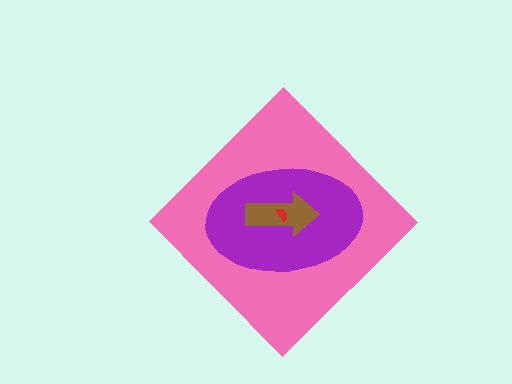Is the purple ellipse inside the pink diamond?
Yes.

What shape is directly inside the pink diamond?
The purple ellipse.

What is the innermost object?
The red semicircle.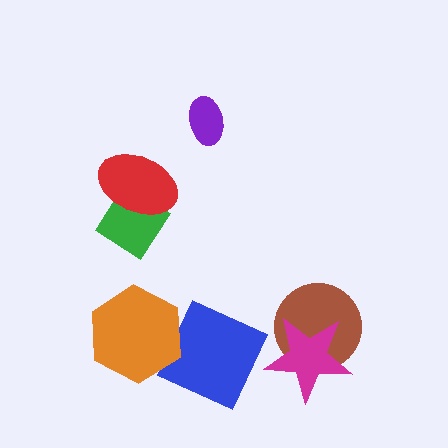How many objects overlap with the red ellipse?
1 object overlaps with the red ellipse.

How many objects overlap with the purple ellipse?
0 objects overlap with the purple ellipse.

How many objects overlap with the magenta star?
1 object overlaps with the magenta star.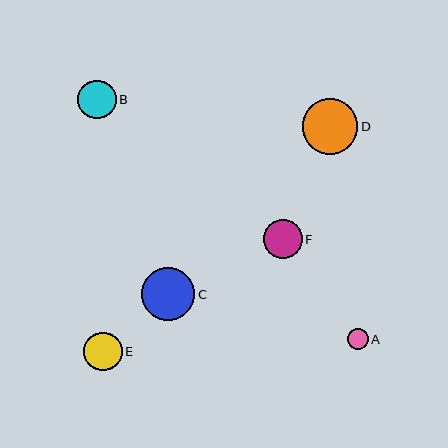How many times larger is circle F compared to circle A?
Circle F is approximately 1.9 times the size of circle A.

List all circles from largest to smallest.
From largest to smallest: D, C, F, E, B, A.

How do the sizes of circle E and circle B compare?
Circle E and circle B are approximately the same size.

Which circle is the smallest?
Circle A is the smallest with a size of approximately 21 pixels.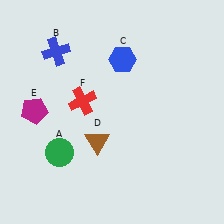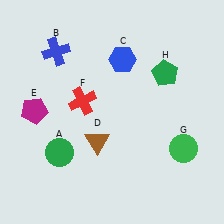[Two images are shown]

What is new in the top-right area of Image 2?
A green pentagon (H) was added in the top-right area of Image 2.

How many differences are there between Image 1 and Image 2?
There are 2 differences between the two images.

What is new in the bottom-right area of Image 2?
A green circle (G) was added in the bottom-right area of Image 2.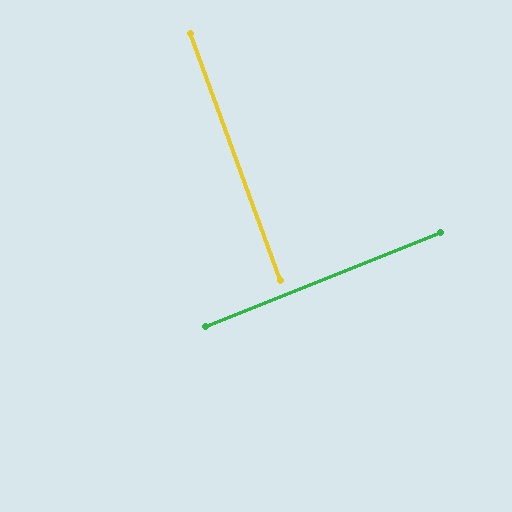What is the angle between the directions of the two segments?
Approximately 88 degrees.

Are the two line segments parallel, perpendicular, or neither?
Perpendicular — they meet at approximately 88°.